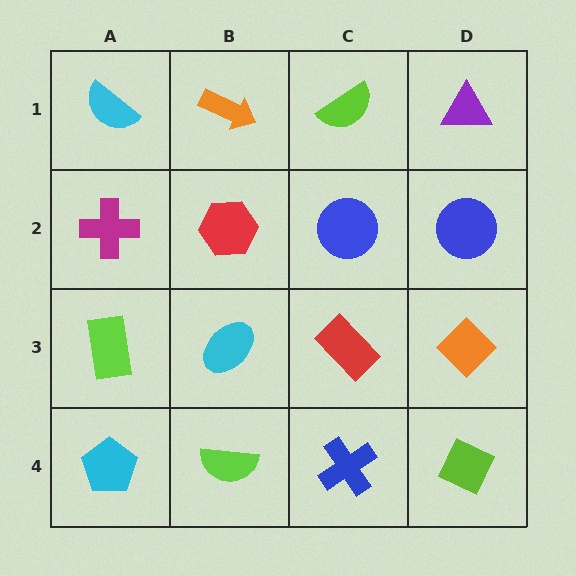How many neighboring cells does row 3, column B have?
4.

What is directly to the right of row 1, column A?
An orange arrow.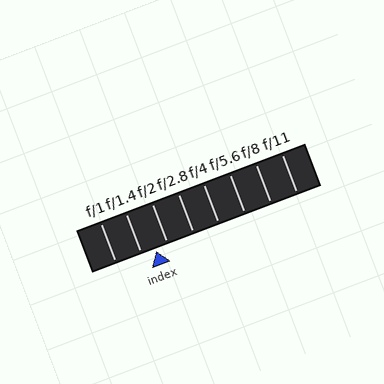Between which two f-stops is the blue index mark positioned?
The index mark is between f/1.4 and f/2.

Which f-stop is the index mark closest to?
The index mark is closest to f/2.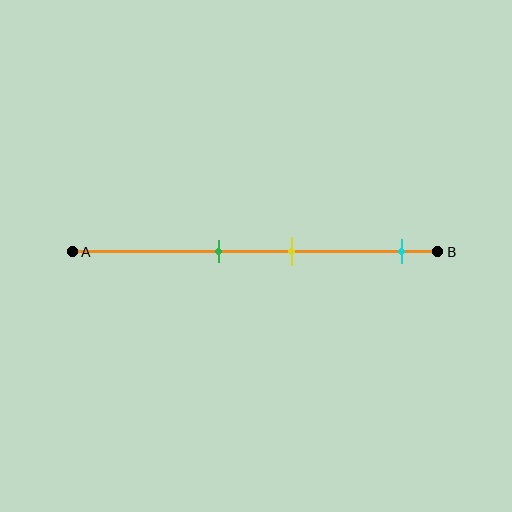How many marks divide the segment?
There are 3 marks dividing the segment.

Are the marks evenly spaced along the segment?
No, the marks are not evenly spaced.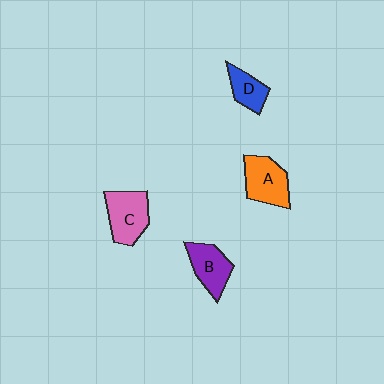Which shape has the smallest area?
Shape D (blue).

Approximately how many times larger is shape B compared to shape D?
Approximately 1.4 times.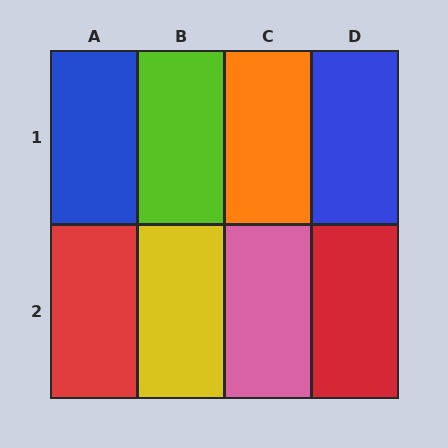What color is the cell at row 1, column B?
Lime.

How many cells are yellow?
1 cell is yellow.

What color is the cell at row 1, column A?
Blue.